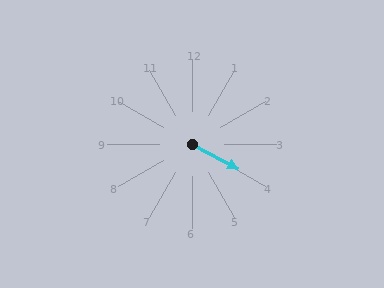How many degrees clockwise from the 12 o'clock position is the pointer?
Approximately 119 degrees.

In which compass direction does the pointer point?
Southeast.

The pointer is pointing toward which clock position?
Roughly 4 o'clock.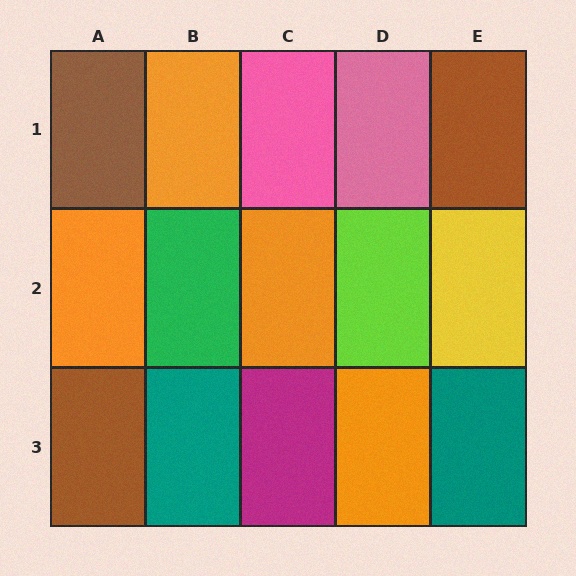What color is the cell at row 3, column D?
Orange.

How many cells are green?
1 cell is green.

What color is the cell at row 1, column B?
Orange.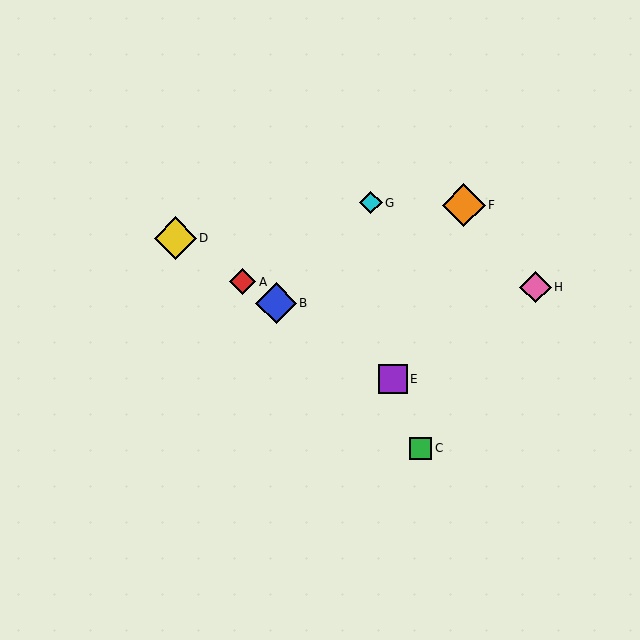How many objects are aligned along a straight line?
4 objects (A, B, D, E) are aligned along a straight line.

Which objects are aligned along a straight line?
Objects A, B, D, E are aligned along a straight line.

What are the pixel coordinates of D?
Object D is at (175, 238).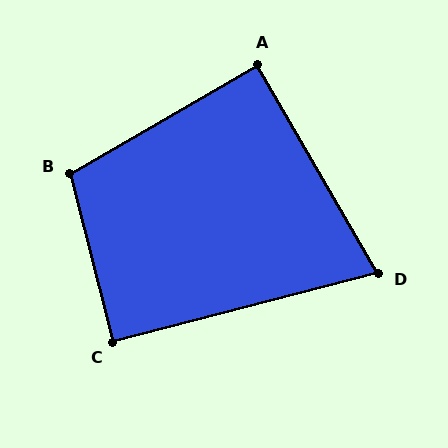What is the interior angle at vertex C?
Approximately 90 degrees (approximately right).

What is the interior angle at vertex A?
Approximately 90 degrees (approximately right).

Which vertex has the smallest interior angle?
D, at approximately 74 degrees.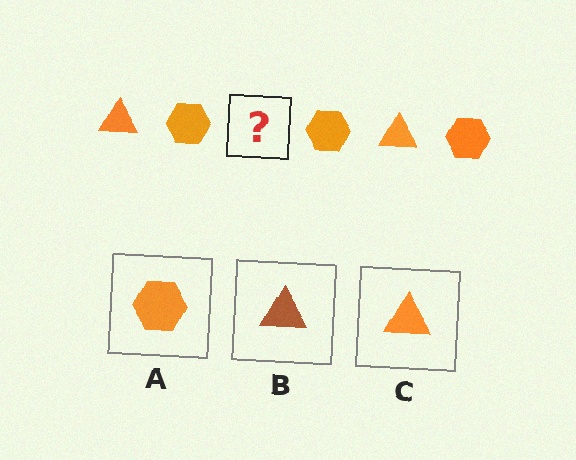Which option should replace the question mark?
Option C.